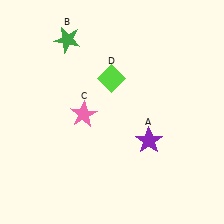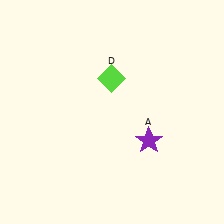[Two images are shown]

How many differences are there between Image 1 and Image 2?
There are 2 differences between the two images.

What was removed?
The green star (B), the pink star (C) were removed in Image 2.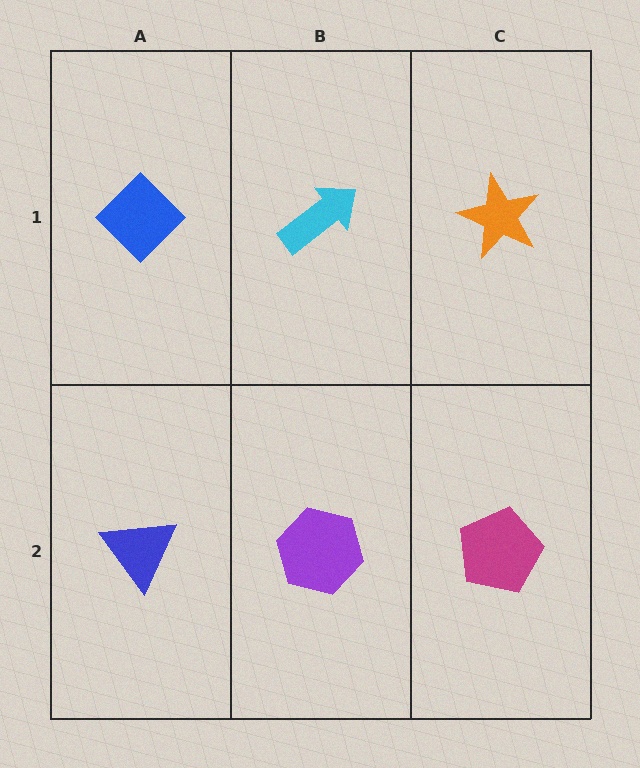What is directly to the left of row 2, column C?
A purple hexagon.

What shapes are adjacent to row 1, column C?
A magenta pentagon (row 2, column C), a cyan arrow (row 1, column B).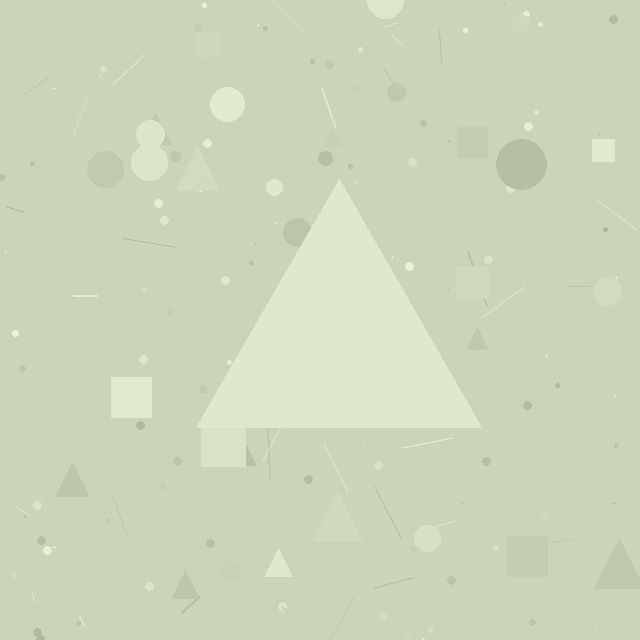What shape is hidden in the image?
A triangle is hidden in the image.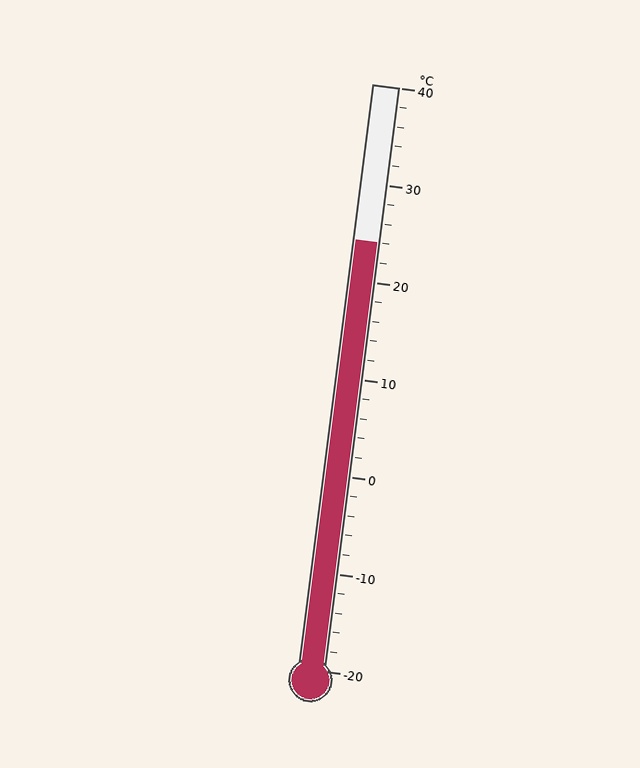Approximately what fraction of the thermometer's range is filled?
The thermometer is filled to approximately 75% of its range.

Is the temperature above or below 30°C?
The temperature is below 30°C.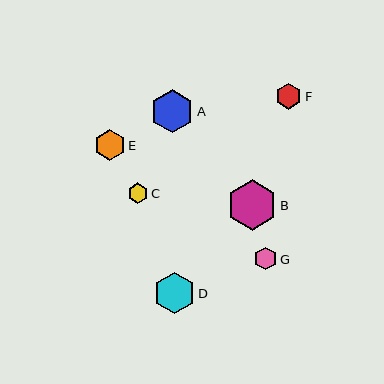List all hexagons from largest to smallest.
From largest to smallest: B, A, D, E, F, G, C.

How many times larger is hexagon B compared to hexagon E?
Hexagon B is approximately 1.7 times the size of hexagon E.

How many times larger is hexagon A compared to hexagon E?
Hexagon A is approximately 1.4 times the size of hexagon E.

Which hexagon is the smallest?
Hexagon C is the smallest with a size of approximately 20 pixels.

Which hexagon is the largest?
Hexagon B is the largest with a size of approximately 51 pixels.